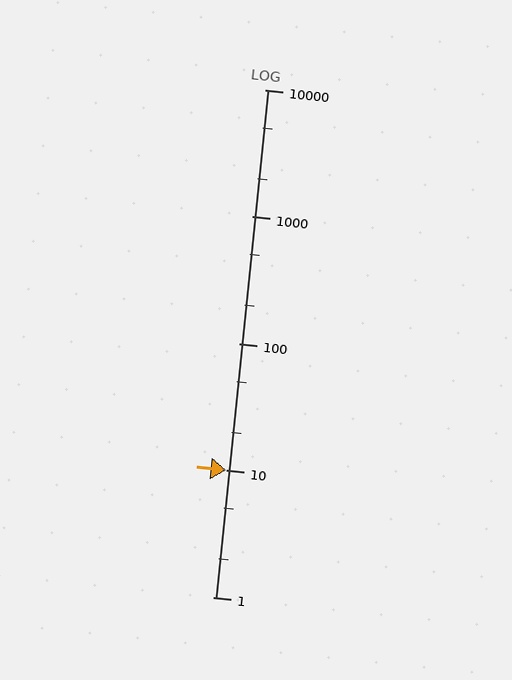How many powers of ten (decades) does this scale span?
The scale spans 4 decades, from 1 to 10000.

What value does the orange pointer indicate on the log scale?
The pointer indicates approximately 10.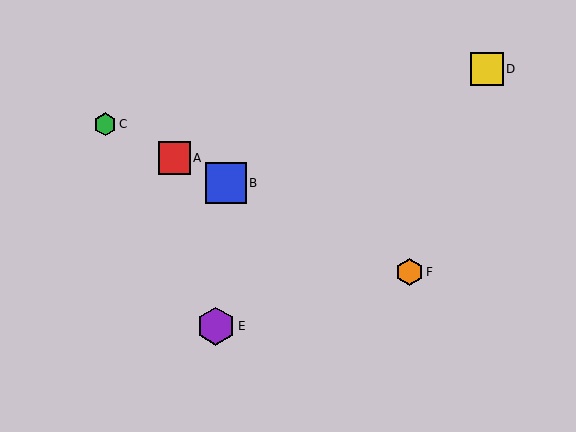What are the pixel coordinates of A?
Object A is at (174, 158).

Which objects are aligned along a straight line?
Objects A, B, C, F are aligned along a straight line.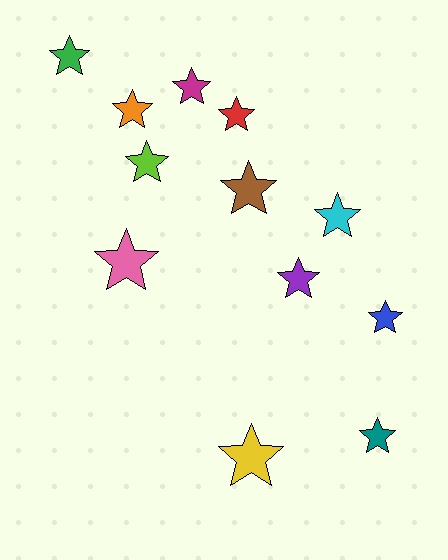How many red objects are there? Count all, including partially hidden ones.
There is 1 red object.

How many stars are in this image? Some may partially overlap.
There are 12 stars.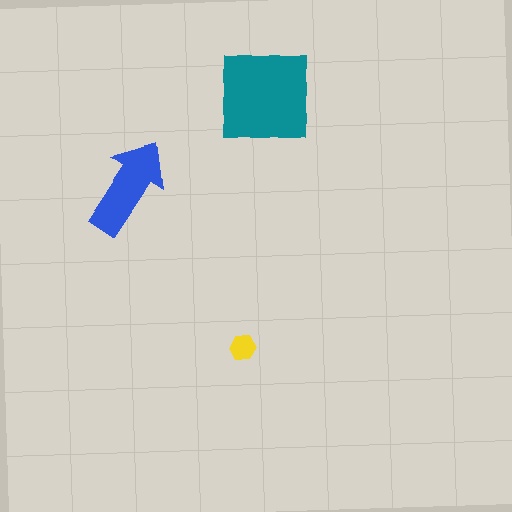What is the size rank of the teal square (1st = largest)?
1st.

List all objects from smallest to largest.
The yellow hexagon, the blue arrow, the teal square.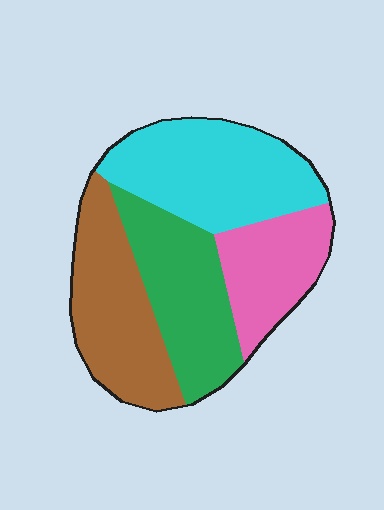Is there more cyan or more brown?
Cyan.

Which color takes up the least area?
Pink, at roughly 20%.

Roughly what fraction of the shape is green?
Green takes up about one quarter (1/4) of the shape.